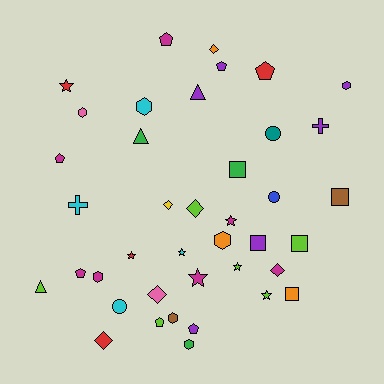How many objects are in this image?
There are 40 objects.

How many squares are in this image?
There are 5 squares.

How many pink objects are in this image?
There are 2 pink objects.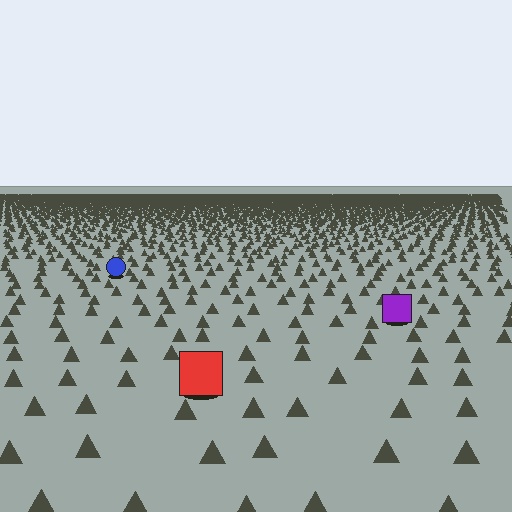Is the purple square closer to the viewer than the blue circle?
Yes. The purple square is closer — you can tell from the texture gradient: the ground texture is coarser near it.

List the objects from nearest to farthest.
From nearest to farthest: the red square, the purple square, the blue circle.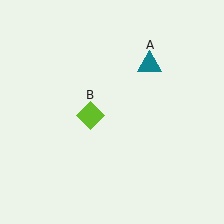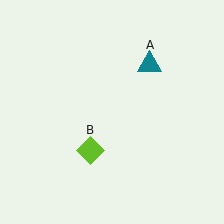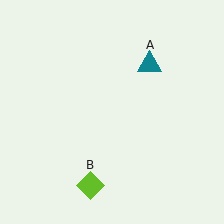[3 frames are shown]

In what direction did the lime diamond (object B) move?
The lime diamond (object B) moved down.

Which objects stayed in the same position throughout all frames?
Teal triangle (object A) remained stationary.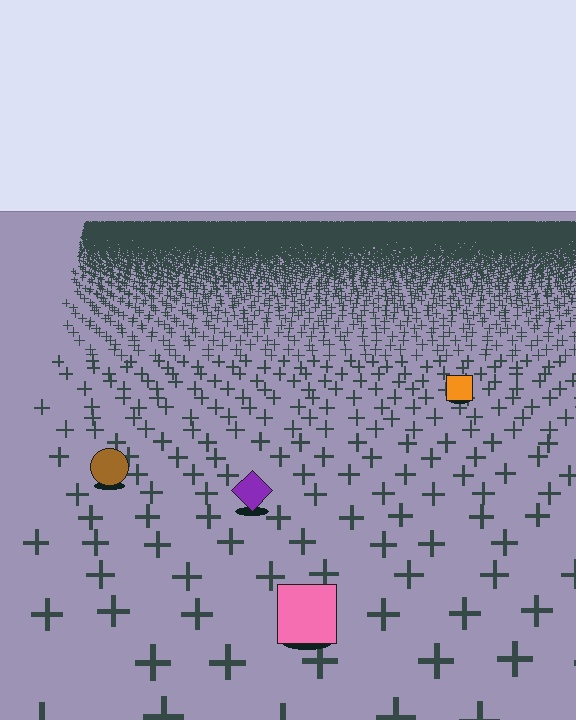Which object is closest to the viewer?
The pink square is closest. The texture marks near it are larger and more spread out.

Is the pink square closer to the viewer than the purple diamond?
Yes. The pink square is closer — you can tell from the texture gradient: the ground texture is coarser near it.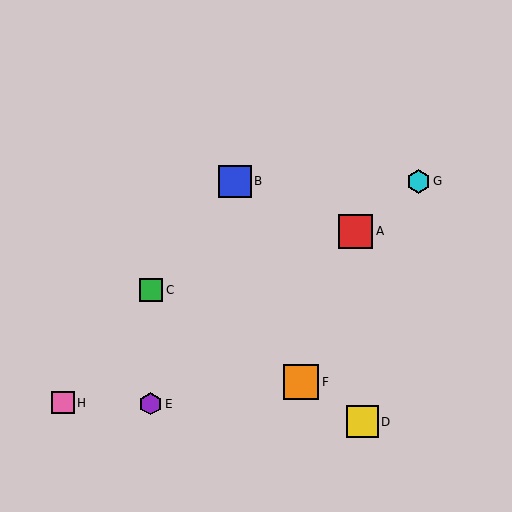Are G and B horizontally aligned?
Yes, both are at y≈181.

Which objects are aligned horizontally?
Objects B, G are aligned horizontally.